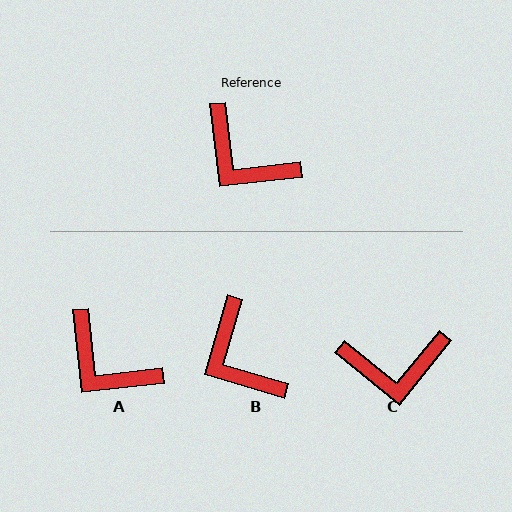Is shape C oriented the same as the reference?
No, it is off by about 44 degrees.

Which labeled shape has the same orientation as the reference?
A.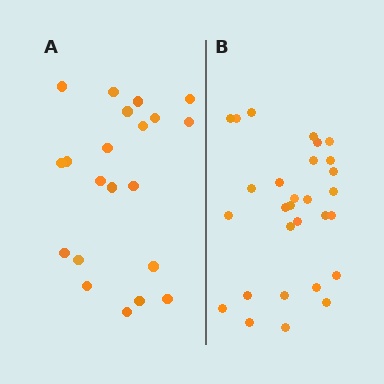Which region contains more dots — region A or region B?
Region B (the right region) has more dots.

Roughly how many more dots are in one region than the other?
Region B has roughly 8 or so more dots than region A.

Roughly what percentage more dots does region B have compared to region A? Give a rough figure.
About 40% more.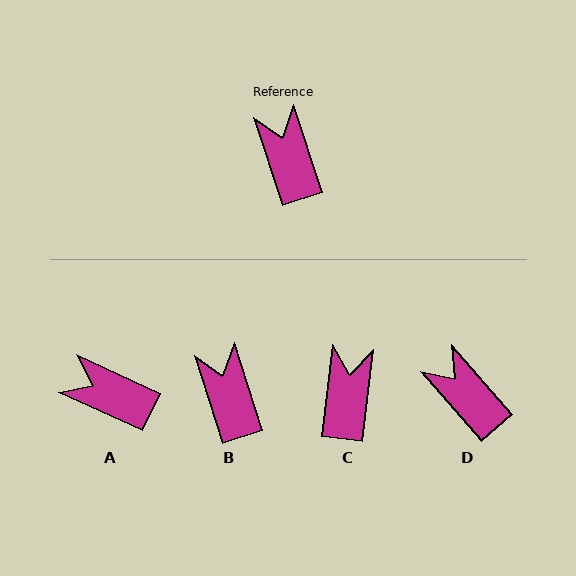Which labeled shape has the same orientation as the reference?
B.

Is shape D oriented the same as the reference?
No, it is off by about 23 degrees.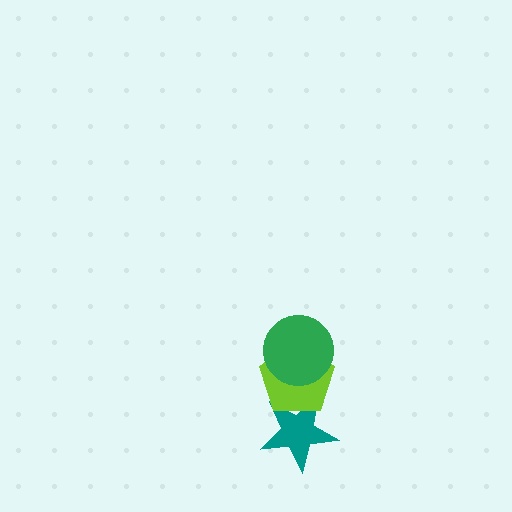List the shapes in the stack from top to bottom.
From top to bottom: the green circle, the lime pentagon, the teal star.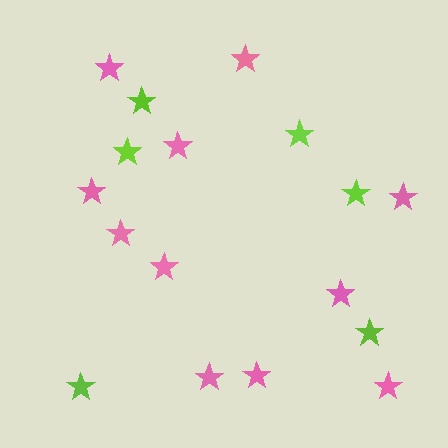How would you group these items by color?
There are 2 groups: one group of pink stars (11) and one group of lime stars (6).